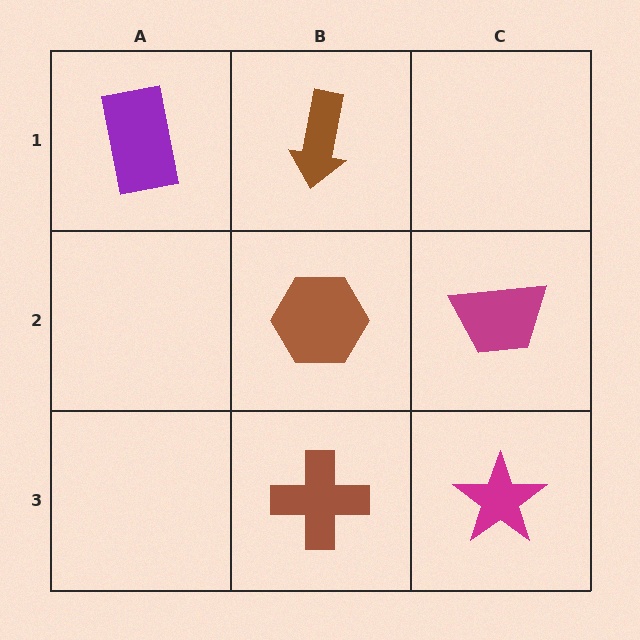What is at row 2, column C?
A magenta trapezoid.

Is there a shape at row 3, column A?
No, that cell is empty.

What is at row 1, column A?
A purple rectangle.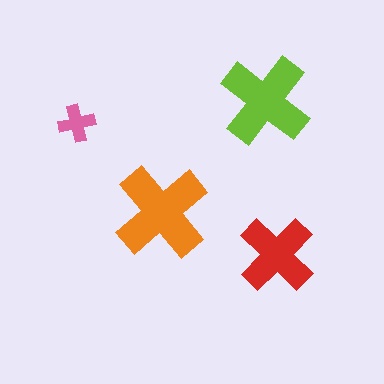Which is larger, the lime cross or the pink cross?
The lime one.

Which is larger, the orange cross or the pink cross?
The orange one.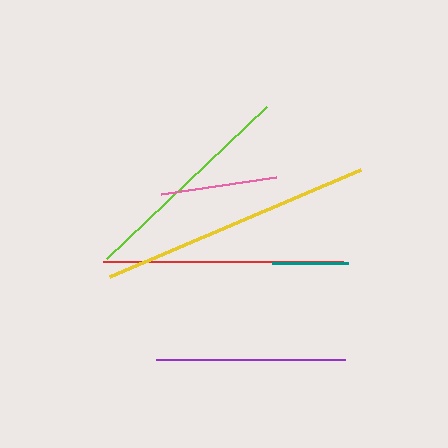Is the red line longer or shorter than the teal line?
The red line is longer than the teal line.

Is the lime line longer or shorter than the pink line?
The lime line is longer than the pink line.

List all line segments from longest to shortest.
From longest to shortest: yellow, red, lime, purple, pink, teal.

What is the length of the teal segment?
The teal segment is approximately 76 pixels long.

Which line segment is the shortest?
The teal line is the shortest at approximately 76 pixels.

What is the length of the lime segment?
The lime segment is approximately 221 pixels long.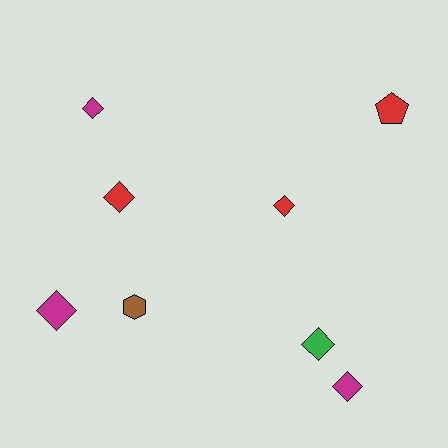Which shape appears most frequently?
Diamond, with 6 objects.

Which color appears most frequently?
Red, with 3 objects.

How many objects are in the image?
There are 8 objects.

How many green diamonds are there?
There is 1 green diamond.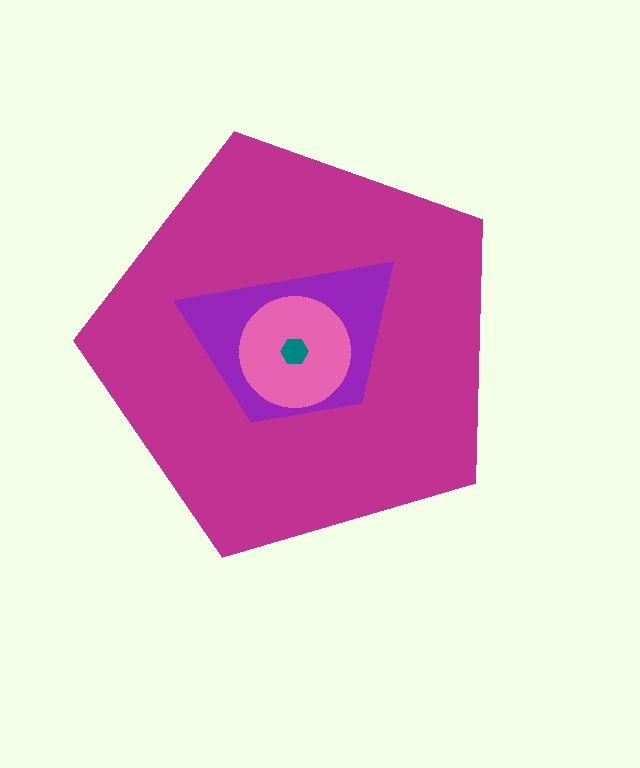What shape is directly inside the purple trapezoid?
The pink circle.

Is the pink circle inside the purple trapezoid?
Yes.